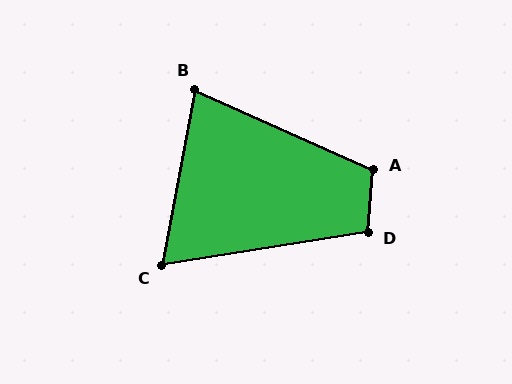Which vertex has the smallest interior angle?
C, at approximately 70 degrees.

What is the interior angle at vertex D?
Approximately 104 degrees (obtuse).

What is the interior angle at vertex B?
Approximately 76 degrees (acute).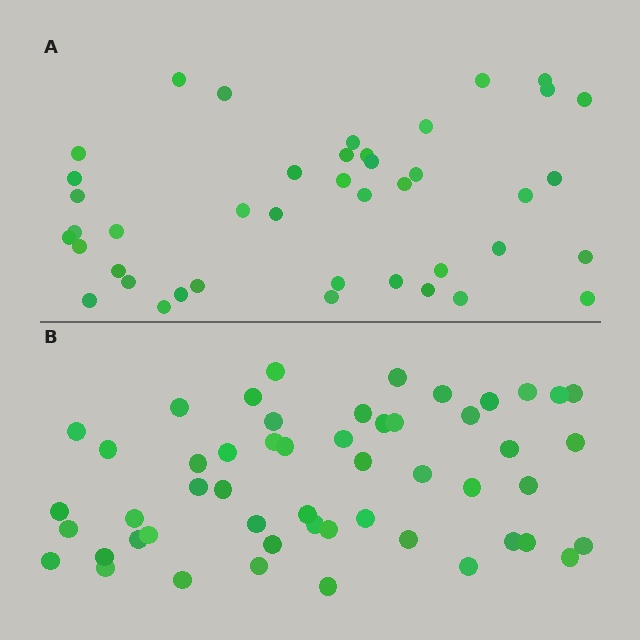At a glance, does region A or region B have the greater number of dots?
Region B (the bottom region) has more dots.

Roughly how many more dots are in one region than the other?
Region B has roughly 10 or so more dots than region A.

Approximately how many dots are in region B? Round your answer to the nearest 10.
About 50 dots. (The exact count is 52, which rounds to 50.)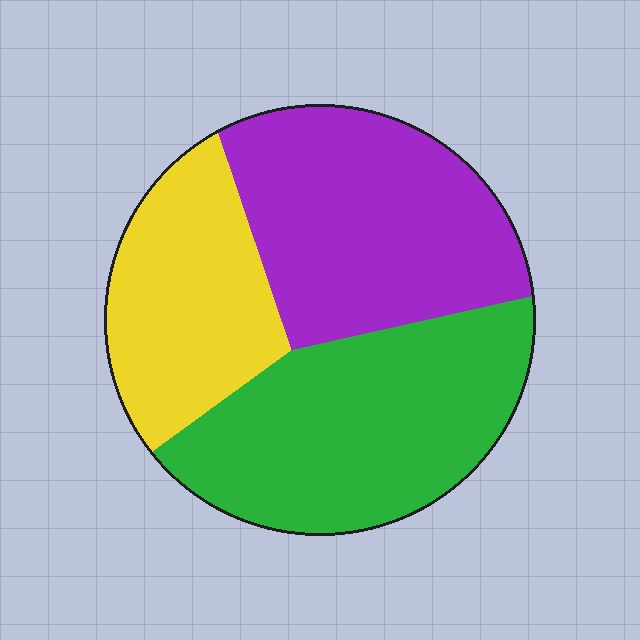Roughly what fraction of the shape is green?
Green takes up between a third and a half of the shape.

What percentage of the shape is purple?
Purple takes up about three eighths (3/8) of the shape.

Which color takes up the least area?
Yellow, at roughly 25%.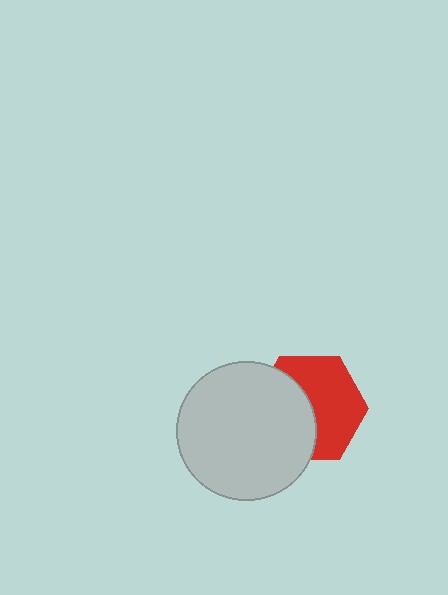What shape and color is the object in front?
The object in front is a light gray circle.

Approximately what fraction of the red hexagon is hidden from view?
Roughly 45% of the red hexagon is hidden behind the light gray circle.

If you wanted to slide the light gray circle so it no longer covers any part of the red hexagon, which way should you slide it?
Slide it left — that is the most direct way to separate the two shapes.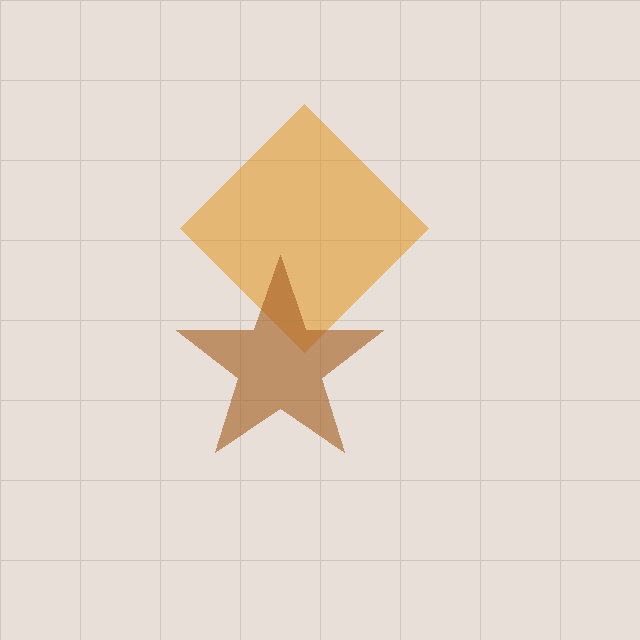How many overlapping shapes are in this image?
There are 2 overlapping shapes in the image.